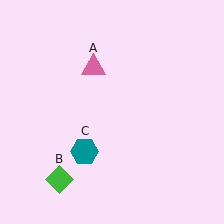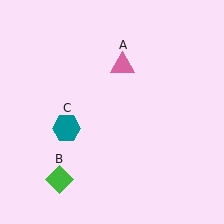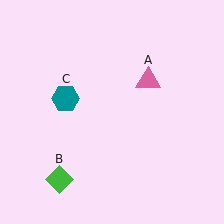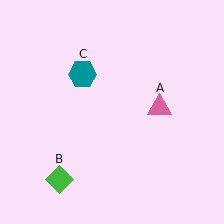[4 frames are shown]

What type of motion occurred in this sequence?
The pink triangle (object A), teal hexagon (object C) rotated clockwise around the center of the scene.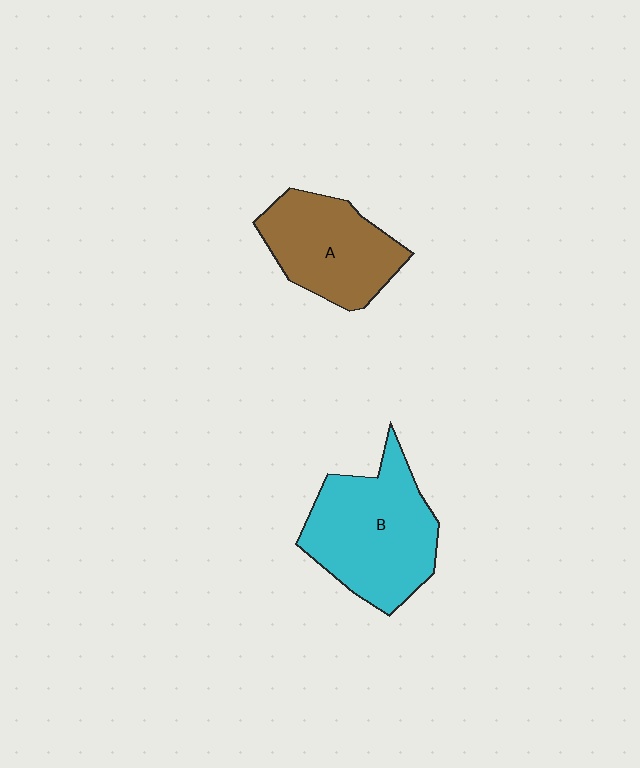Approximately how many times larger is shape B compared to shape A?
Approximately 1.3 times.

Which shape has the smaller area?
Shape A (brown).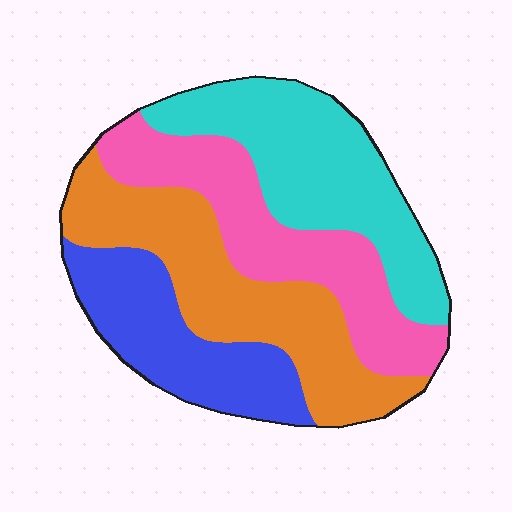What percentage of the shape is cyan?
Cyan covers about 25% of the shape.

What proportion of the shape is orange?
Orange covers 29% of the shape.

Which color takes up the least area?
Blue, at roughly 20%.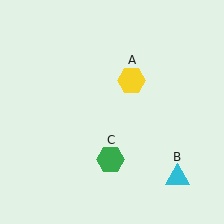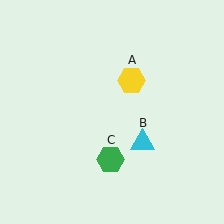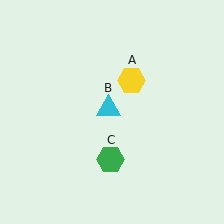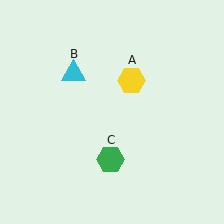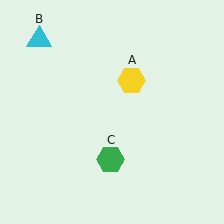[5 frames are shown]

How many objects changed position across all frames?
1 object changed position: cyan triangle (object B).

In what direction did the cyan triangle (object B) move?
The cyan triangle (object B) moved up and to the left.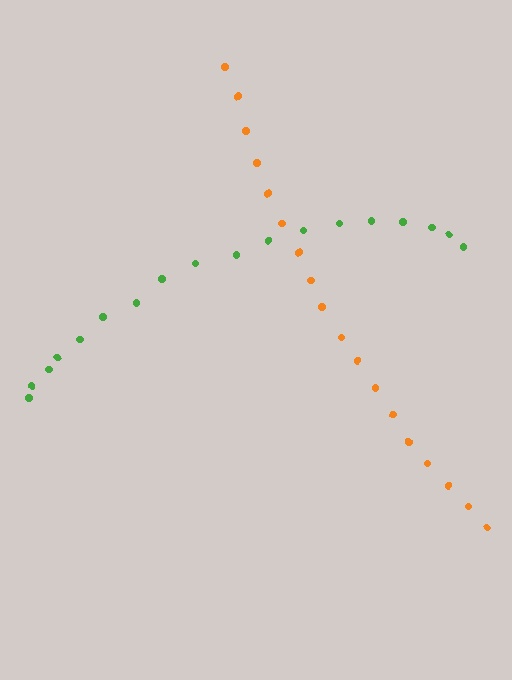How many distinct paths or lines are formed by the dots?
There are 2 distinct paths.